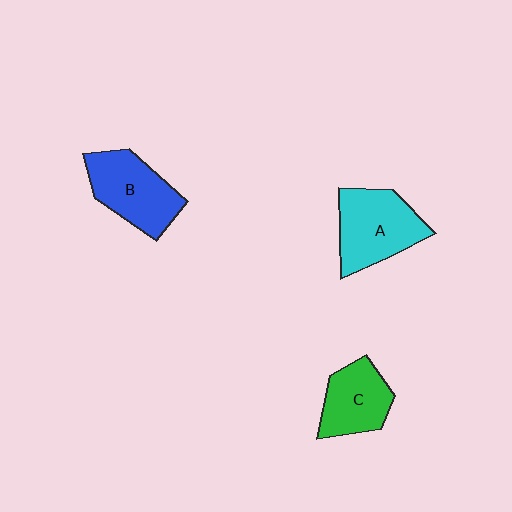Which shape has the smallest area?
Shape C (green).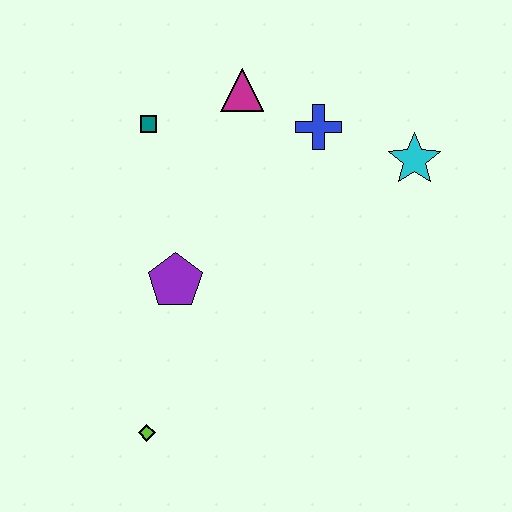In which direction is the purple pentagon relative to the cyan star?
The purple pentagon is to the left of the cyan star.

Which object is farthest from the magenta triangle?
The lime diamond is farthest from the magenta triangle.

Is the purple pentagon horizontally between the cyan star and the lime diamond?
Yes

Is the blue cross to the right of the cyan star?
No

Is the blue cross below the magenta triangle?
Yes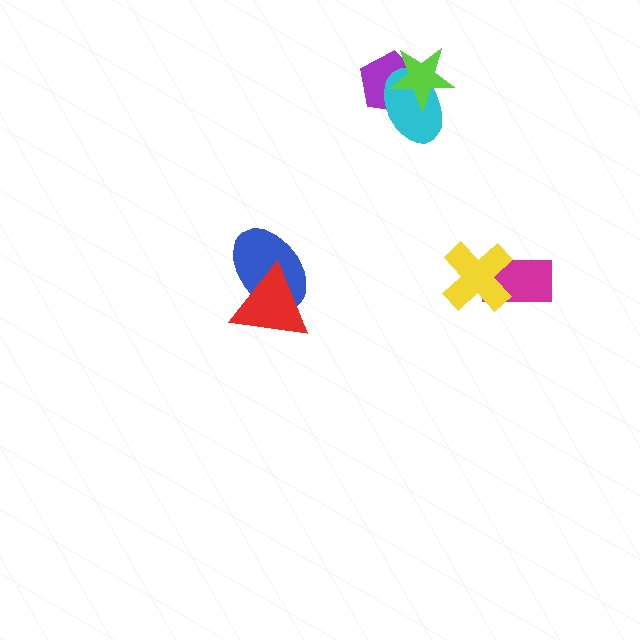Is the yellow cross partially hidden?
No, no other shape covers it.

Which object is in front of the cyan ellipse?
The lime star is in front of the cyan ellipse.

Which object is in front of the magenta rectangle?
The yellow cross is in front of the magenta rectangle.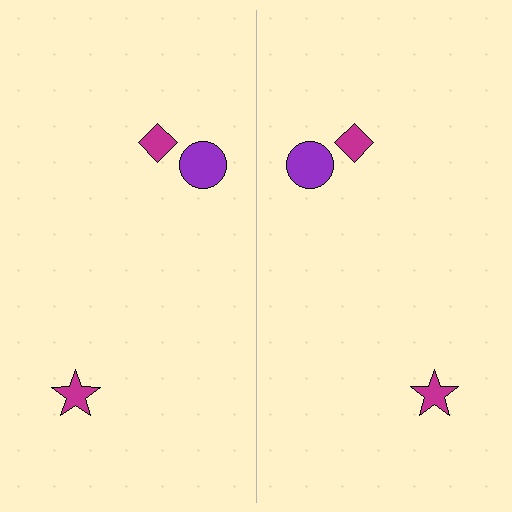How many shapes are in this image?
There are 6 shapes in this image.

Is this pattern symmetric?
Yes, this pattern has bilateral (reflection) symmetry.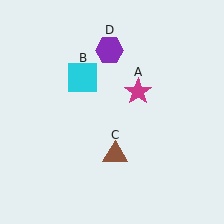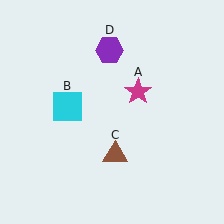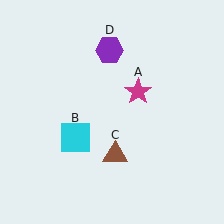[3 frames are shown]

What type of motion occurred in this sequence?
The cyan square (object B) rotated counterclockwise around the center of the scene.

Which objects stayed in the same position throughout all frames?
Magenta star (object A) and brown triangle (object C) and purple hexagon (object D) remained stationary.